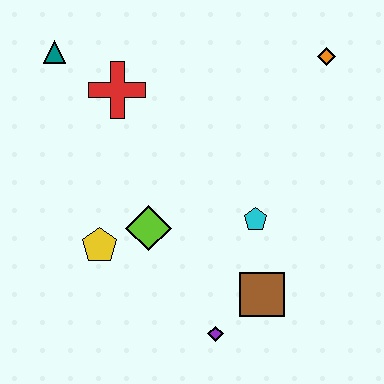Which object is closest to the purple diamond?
The brown square is closest to the purple diamond.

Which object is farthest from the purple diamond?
The teal triangle is farthest from the purple diamond.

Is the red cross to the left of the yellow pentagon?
No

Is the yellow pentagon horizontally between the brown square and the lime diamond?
No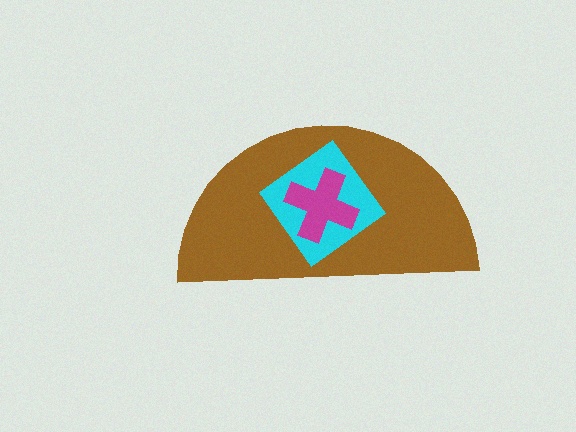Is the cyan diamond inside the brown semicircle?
Yes.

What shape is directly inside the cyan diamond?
The magenta cross.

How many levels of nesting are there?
3.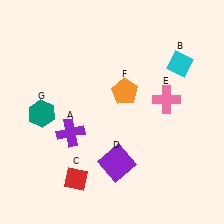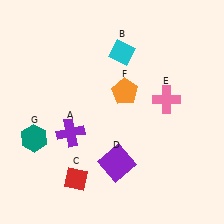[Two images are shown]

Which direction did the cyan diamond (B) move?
The cyan diamond (B) moved left.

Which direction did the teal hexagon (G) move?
The teal hexagon (G) moved down.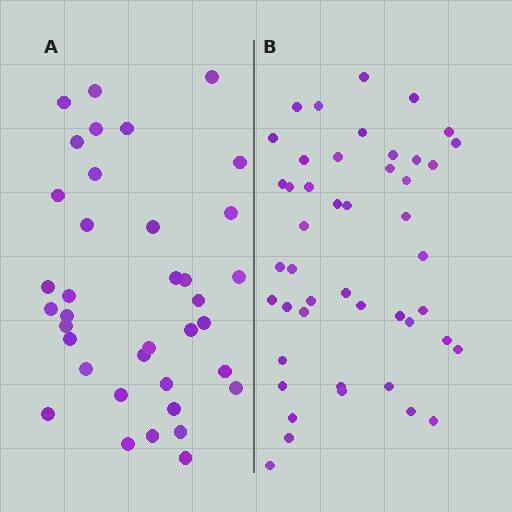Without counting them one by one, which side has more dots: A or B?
Region B (the right region) has more dots.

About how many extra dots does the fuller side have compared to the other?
Region B has roughly 8 or so more dots than region A.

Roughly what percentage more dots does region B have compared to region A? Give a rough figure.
About 25% more.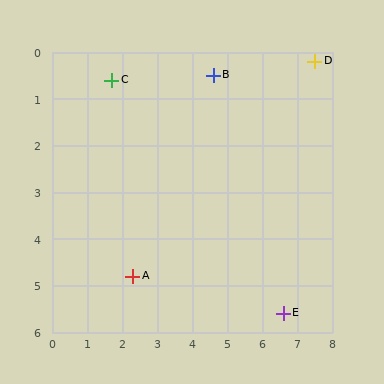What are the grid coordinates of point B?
Point B is at approximately (4.6, 0.5).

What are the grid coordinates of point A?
Point A is at approximately (2.3, 4.8).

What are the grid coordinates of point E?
Point E is at approximately (6.6, 5.6).